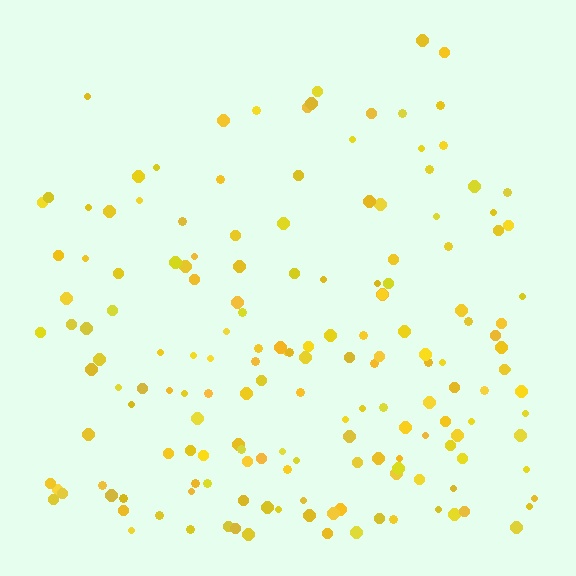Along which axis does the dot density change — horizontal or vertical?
Vertical.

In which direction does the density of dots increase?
From top to bottom, with the bottom side densest.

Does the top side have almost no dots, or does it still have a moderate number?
Still a moderate number, just noticeably fewer than the bottom.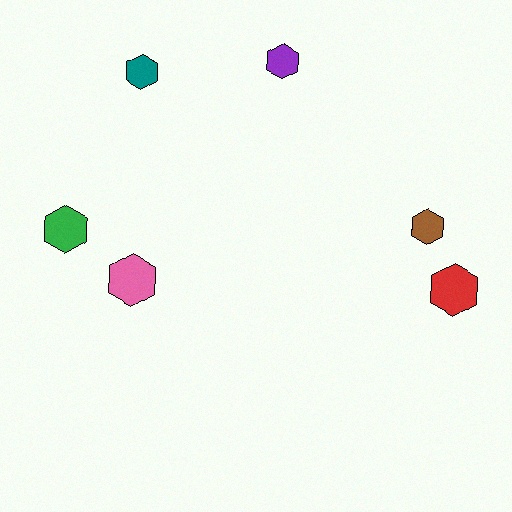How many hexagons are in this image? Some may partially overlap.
There are 6 hexagons.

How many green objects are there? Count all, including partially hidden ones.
There is 1 green object.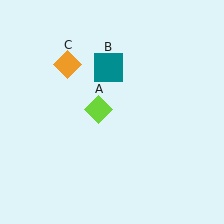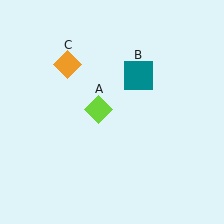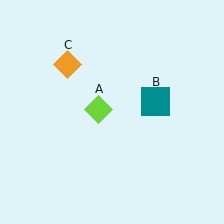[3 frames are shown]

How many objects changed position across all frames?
1 object changed position: teal square (object B).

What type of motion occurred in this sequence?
The teal square (object B) rotated clockwise around the center of the scene.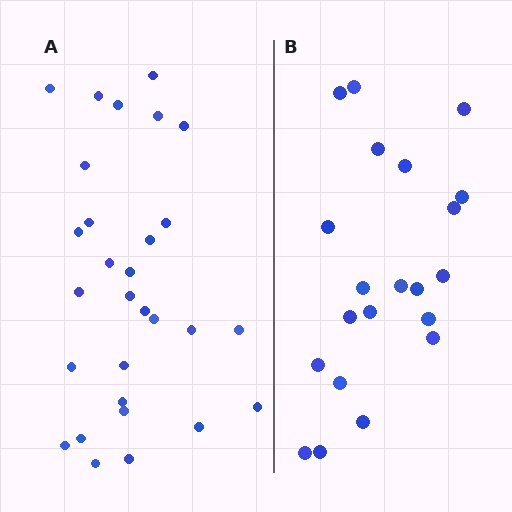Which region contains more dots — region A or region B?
Region A (the left region) has more dots.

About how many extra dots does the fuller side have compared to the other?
Region A has roughly 8 or so more dots than region B.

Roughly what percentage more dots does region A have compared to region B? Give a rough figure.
About 40% more.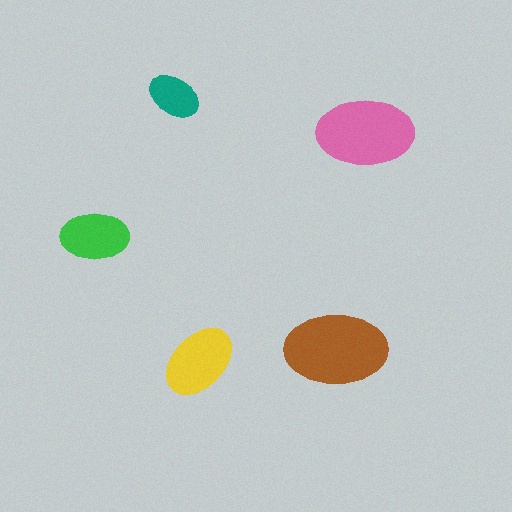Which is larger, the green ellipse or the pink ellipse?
The pink one.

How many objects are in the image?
There are 5 objects in the image.